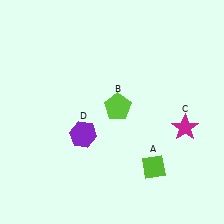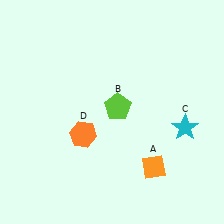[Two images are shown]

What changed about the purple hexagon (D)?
In Image 1, D is purple. In Image 2, it changed to orange.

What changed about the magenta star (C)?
In Image 1, C is magenta. In Image 2, it changed to cyan.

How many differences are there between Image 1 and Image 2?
There are 3 differences between the two images.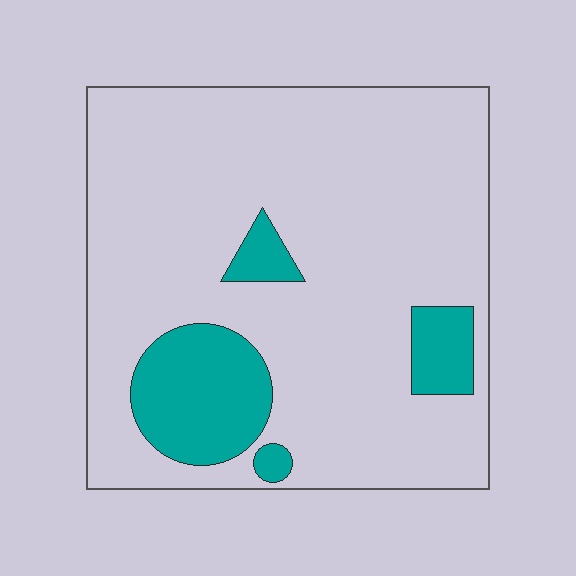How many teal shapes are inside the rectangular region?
4.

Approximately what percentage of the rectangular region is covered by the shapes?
Approximately 15%.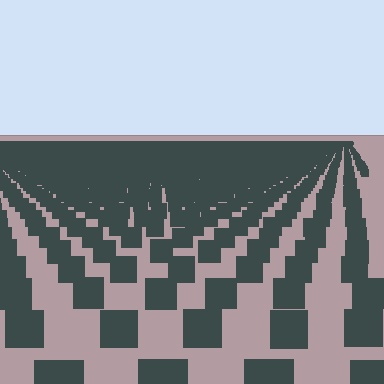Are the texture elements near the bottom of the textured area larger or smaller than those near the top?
Larger. Near the bottom, elements are closer to the viewer and appear at a bigger on-screen size.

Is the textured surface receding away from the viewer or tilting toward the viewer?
The surface is receding away from the viewer. Texture elements get smaller and denser toward the top.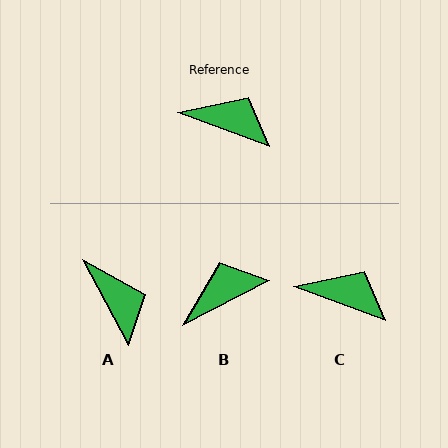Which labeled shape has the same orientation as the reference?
C.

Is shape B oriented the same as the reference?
No, it is off by about 47 degrees.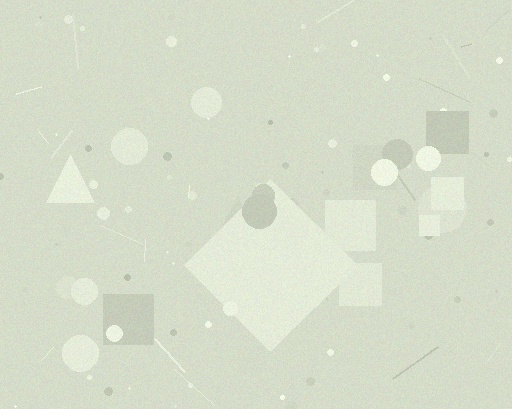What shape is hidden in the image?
A diamond is hidden in the image.